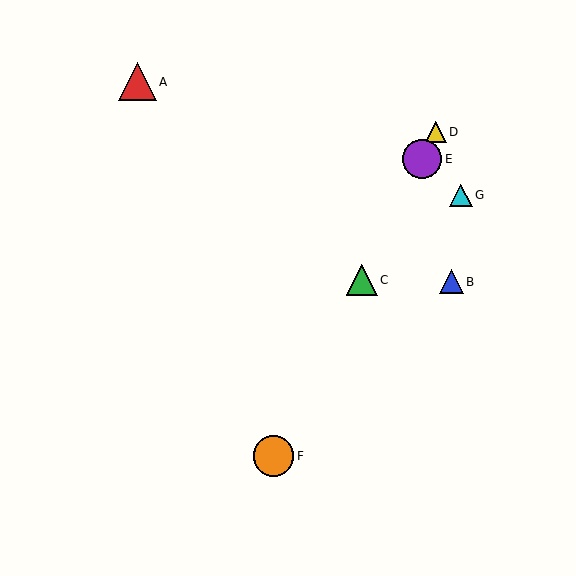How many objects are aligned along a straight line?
4 objects (C, D, E, F) are aligned along a straight line.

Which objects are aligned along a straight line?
Objects C, D, E, F are aligned along a straight line.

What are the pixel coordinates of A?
Object A is at (137, 82).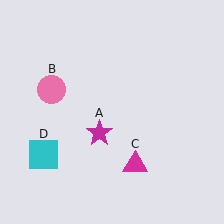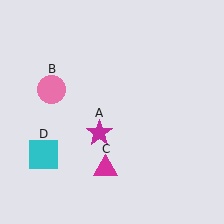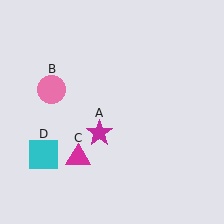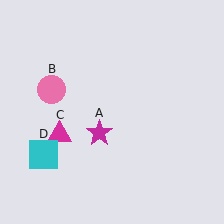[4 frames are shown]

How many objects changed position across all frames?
1 object changed position: magenta triangle (object C).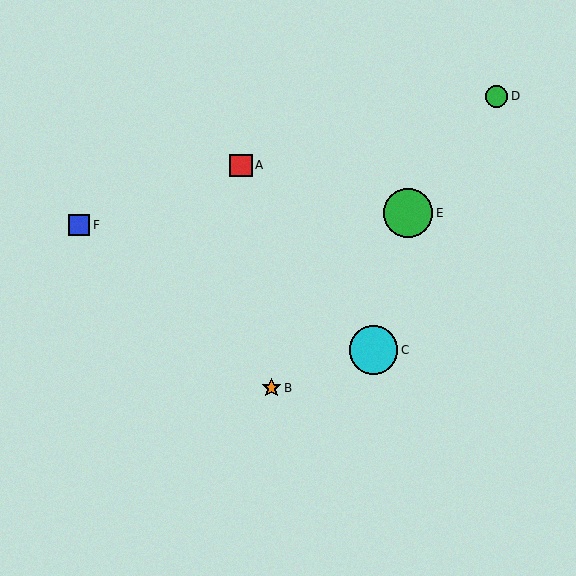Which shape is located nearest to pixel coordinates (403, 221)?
The green circle (labeled E) at (408, 213) is nearest to that location.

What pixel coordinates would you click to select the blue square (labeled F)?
Click at (79, 225) to select the blue square F.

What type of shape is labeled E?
Shape E is a green circle.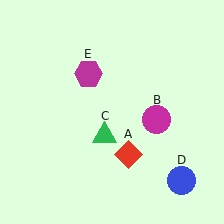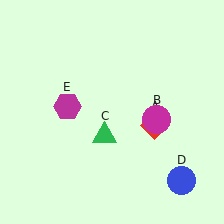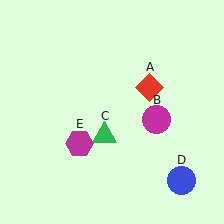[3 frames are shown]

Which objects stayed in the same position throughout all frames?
Magenta circle (object B) and green triangle (object C) and blue circle (object D) remained stationary.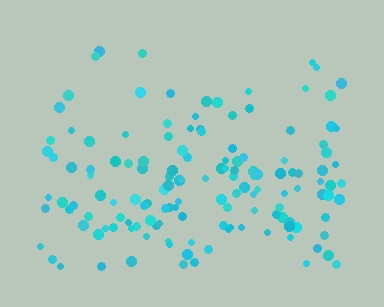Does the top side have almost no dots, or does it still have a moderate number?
Still a moderate number, just noticeably fewer than the bottom.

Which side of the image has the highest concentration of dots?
The bottom.